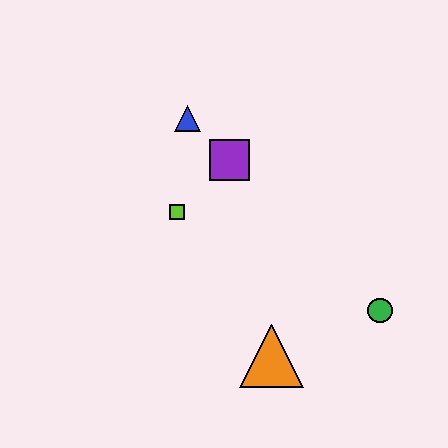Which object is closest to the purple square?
The blue triangle is closest to the purple square.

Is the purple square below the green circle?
No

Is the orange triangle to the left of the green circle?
Yes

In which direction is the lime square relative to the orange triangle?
The lime square is above the orange triangle.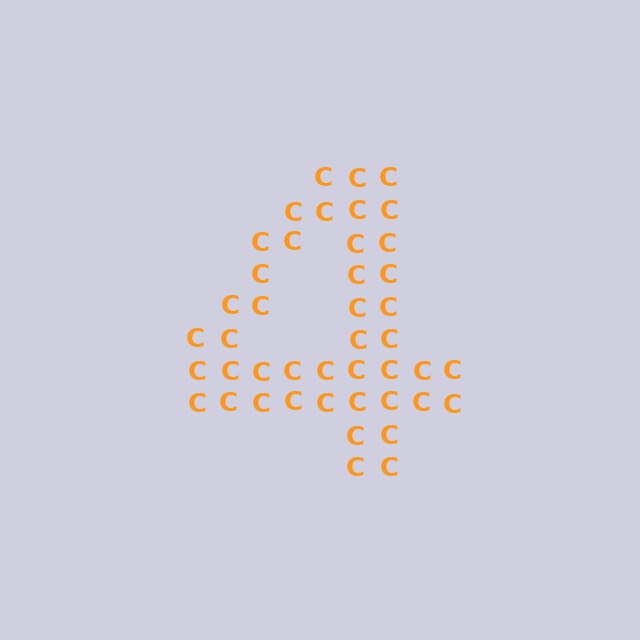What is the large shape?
The large shape is the digit 4.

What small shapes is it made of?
It is made of small letter C's.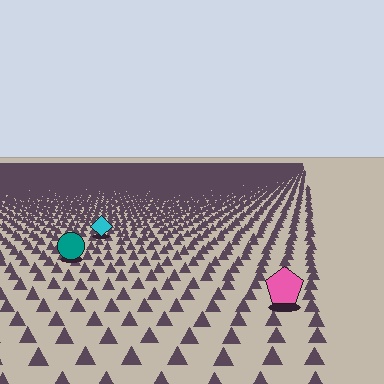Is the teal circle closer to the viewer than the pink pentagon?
No. The pink pentagon is closer — you can tell from the texture gradient: the ground texture is coarser near it.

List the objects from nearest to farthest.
From nearest to farthest: the pink pentagon, the teal circle, the cyan diamond.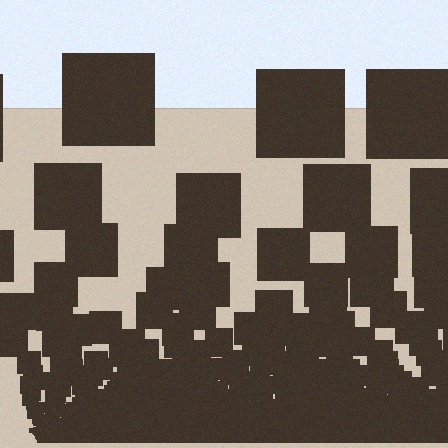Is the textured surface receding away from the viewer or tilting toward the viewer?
The surface appears to tilt toward the viewer. Texture elements get larger and sparser toward the top.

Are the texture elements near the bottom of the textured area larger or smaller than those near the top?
Smaller. The gradient is inverted — elements near the bottom are smaller and denser.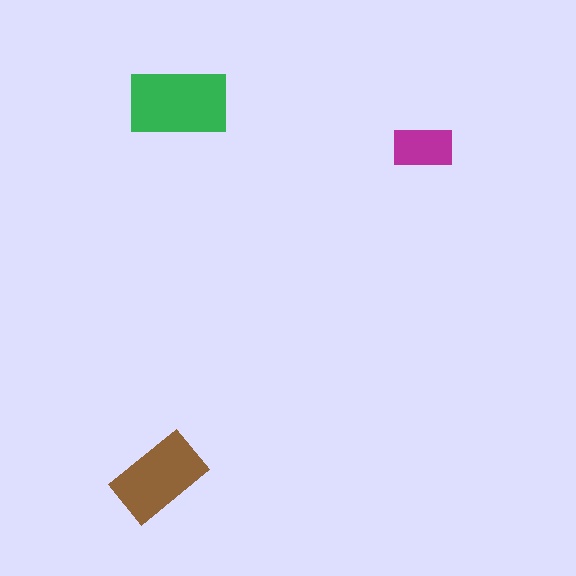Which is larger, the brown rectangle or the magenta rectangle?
The brown one.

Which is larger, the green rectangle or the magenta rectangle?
The green one.